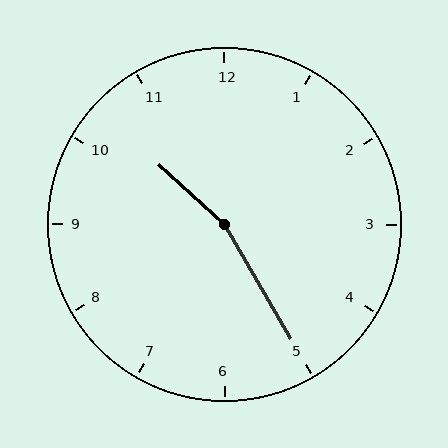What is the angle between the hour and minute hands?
Approximately 162 degrees.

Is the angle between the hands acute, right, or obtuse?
It is obtuse.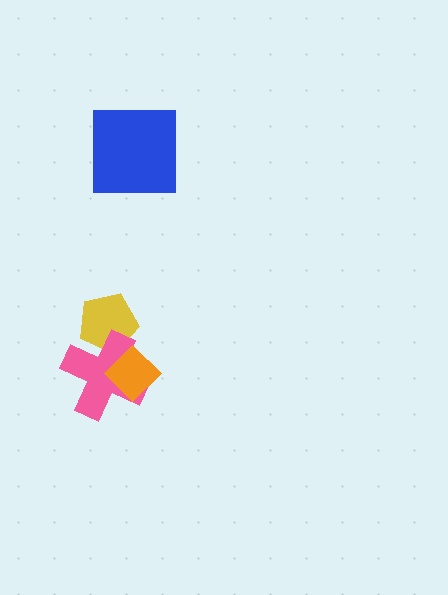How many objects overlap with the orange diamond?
1 object overlaps with the orange diamond.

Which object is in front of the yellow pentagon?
The pink cross is in front of the yellow pentagon.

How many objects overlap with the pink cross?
2 objects overlap with the pink cross.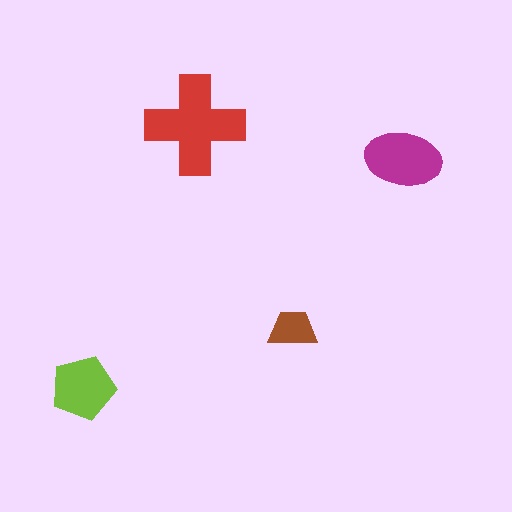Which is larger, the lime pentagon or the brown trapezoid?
The lime pentagon.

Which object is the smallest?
The brown trapezoid.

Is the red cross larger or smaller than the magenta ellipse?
Larger.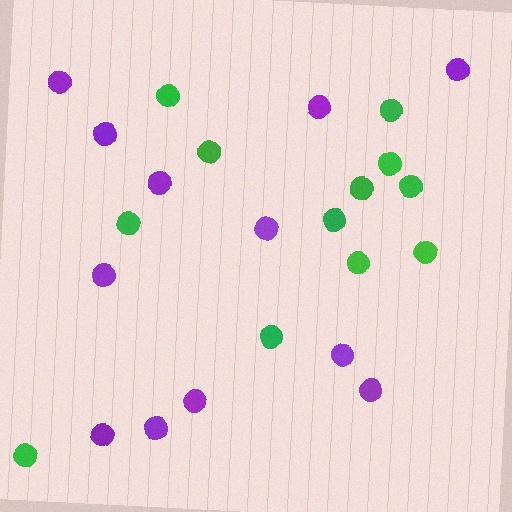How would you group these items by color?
There are 2 groups: one group of purple circles (12) and one group of green circles (12).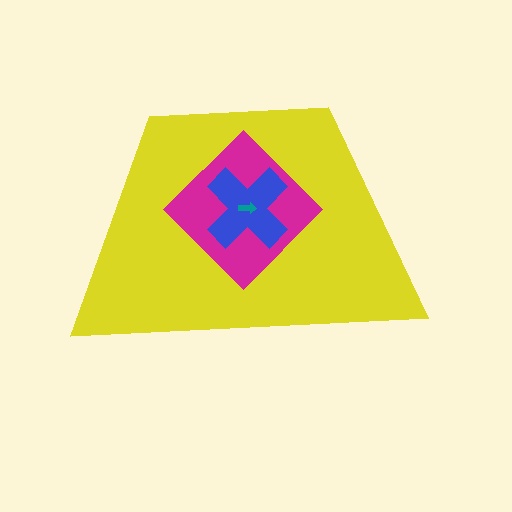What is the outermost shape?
The yellow trapezoid.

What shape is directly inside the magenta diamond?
The blue cross.